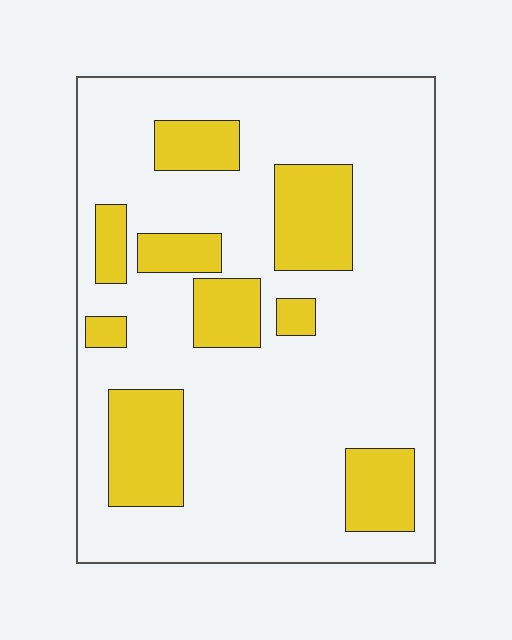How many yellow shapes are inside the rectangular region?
9.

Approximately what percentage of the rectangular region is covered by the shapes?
Approximately 25%.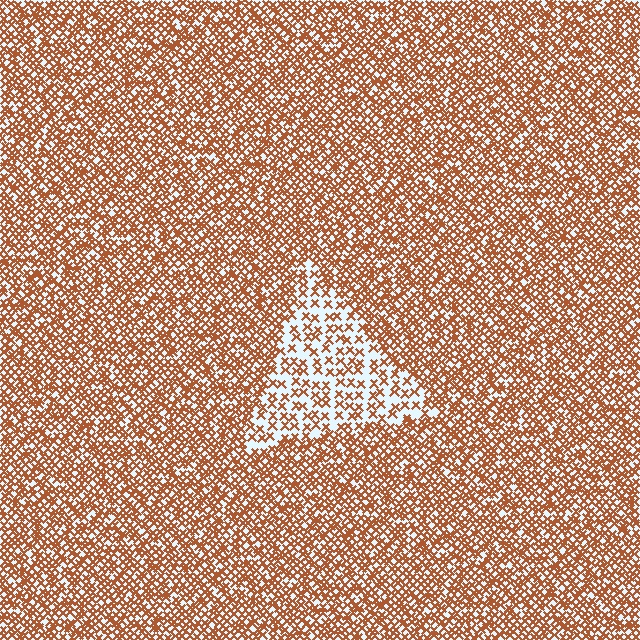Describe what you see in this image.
The image contains small brown elements arranged at two different densities. A triangle-shaped region is visible where the elements are less densely packed than the surrounding area.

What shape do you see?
I see a triangle.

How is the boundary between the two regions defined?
The boundary is defined by a change in element density (approximately 2.2x ratio). All elements are the same color, size, and shape.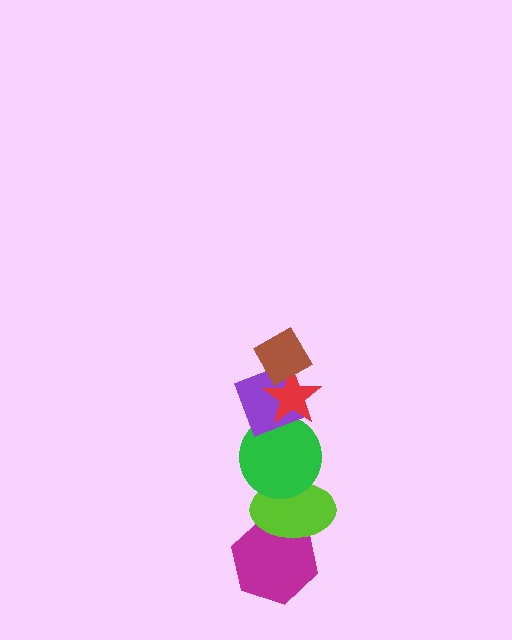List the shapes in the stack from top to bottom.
From top to bottom: the brown diamond, the red star, the purple diamond, the green circle, the lime ellipse, the magenta hexagon.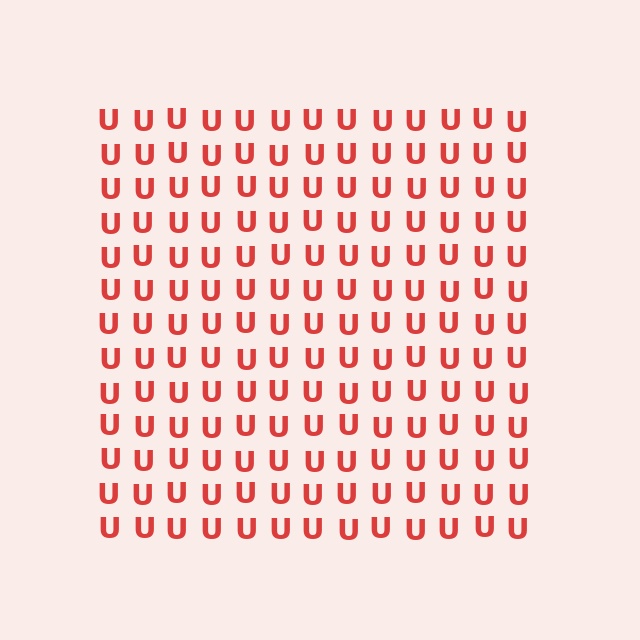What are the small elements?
The small elements are letter U's.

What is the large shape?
The large shape is a square.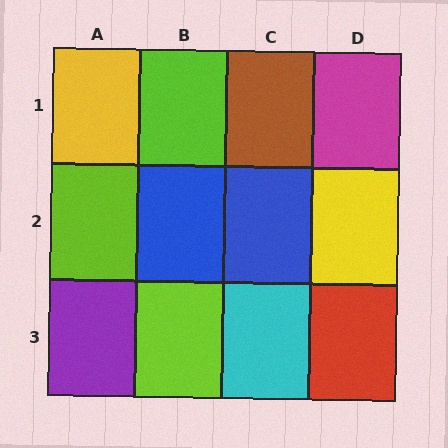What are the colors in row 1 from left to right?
Yellow, lime, brown, magenta.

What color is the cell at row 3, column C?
Cyan.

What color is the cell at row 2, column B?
Blue.